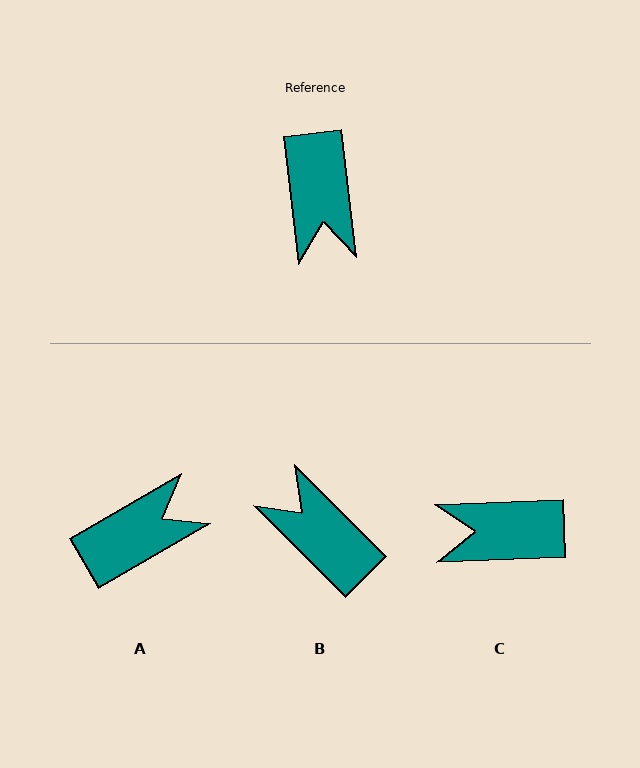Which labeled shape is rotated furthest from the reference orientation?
B, about 142 degrees away.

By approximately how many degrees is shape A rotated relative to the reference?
Approximately 113 degrees counter-clockwise.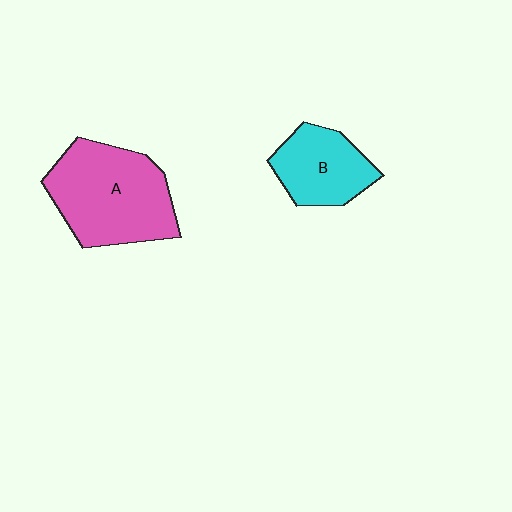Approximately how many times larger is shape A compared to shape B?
Approximately 1.7 times.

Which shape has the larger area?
Shape A (pink).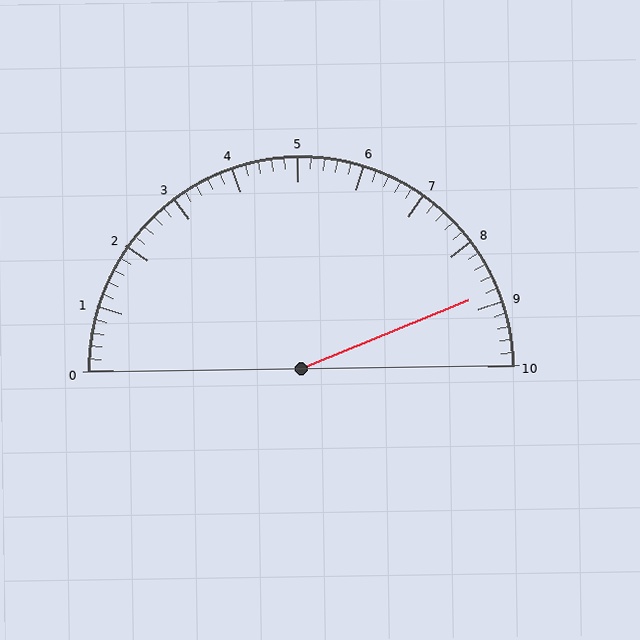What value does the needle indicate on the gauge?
The needle indicates approximately 8.8.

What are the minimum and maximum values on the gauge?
The gauge ranges from 0 to 10.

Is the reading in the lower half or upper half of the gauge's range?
The reading is in the upper half of the range (0 to 10).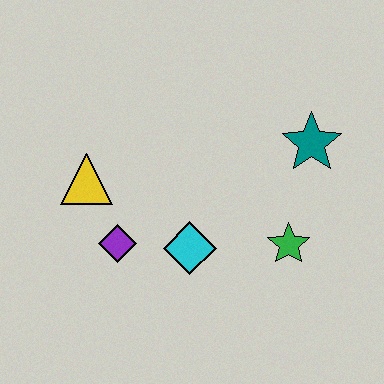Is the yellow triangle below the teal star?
Yes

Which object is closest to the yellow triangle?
The purple diamond is closest to the yellow triangle.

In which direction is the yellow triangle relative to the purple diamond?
The yellow triangle is above the purple diamond.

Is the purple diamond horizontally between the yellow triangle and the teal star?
Yes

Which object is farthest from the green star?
The yellow triangle is farthest from the green star.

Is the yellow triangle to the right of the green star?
No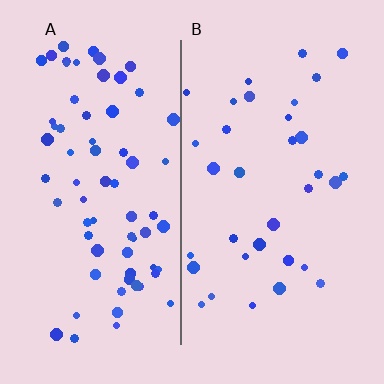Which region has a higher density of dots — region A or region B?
A (the left).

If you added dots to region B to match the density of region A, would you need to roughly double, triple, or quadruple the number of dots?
Approximately double.